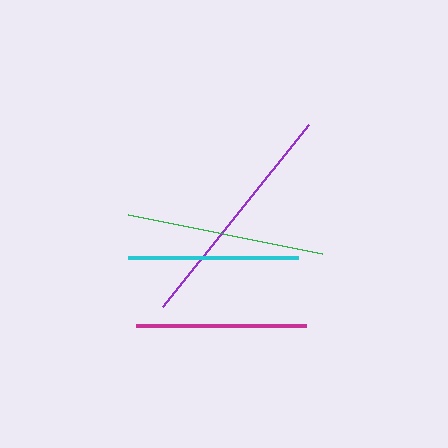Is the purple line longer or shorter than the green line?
The purple line is longer than the green line.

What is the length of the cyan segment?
The cyan segment is approximately 169 pixels long.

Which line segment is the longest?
The purple line is the longest at approximately 234 pixels.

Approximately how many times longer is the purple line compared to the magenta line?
The purple line is approximately 1.4 times the length of the magenta line.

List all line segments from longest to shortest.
From longest to shortest: purple, green, magenta, cyan.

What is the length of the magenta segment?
The magenta segment is approximately 170 pixels long.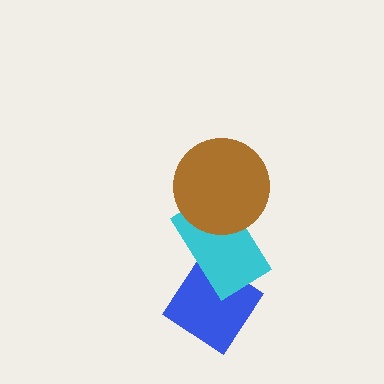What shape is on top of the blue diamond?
The cyan rectangle is on top of the blue diamond.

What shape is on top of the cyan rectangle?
The brown circle is on top of the cyan rectangle.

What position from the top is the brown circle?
The brown circle is 1st from the top.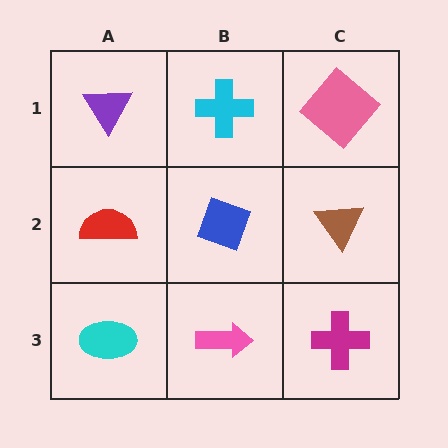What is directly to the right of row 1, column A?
A cyan cross.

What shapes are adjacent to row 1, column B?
A blue diamond (row 2, column B), a purple triangle (row 1, column A), a pink diamond (row 1, column C).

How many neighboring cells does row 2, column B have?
4.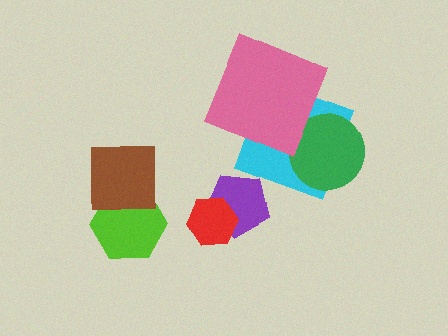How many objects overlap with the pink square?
1 object overlaps with the pink square.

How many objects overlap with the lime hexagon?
1 object overlaps with the lime hexagon.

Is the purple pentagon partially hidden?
Yes, it is partially covered by another shape.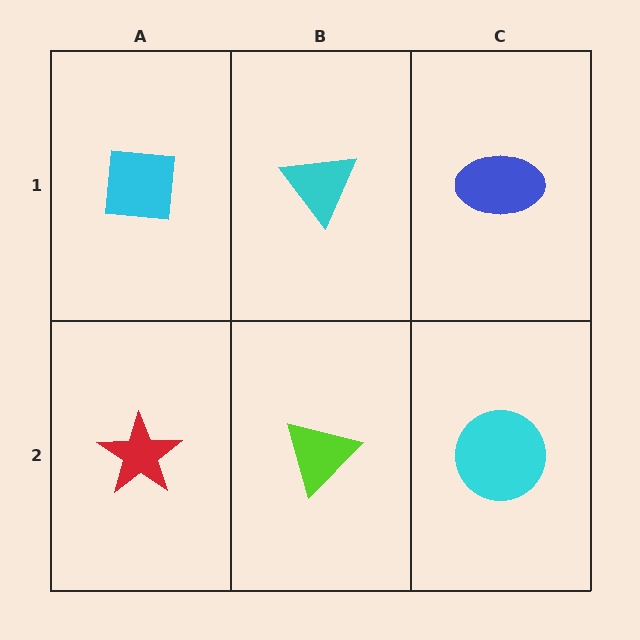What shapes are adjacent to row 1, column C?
A cyan circle (row 2, column C), a cyan triangle (row 1, column B).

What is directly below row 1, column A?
A red star.